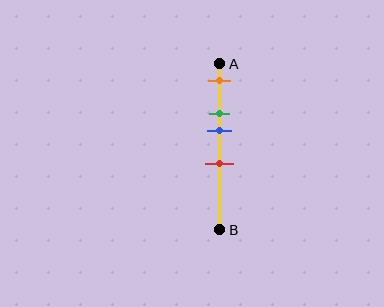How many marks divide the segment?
There are 4 marks dividing the segment.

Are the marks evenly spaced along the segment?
No, the marks are not evenly spaced.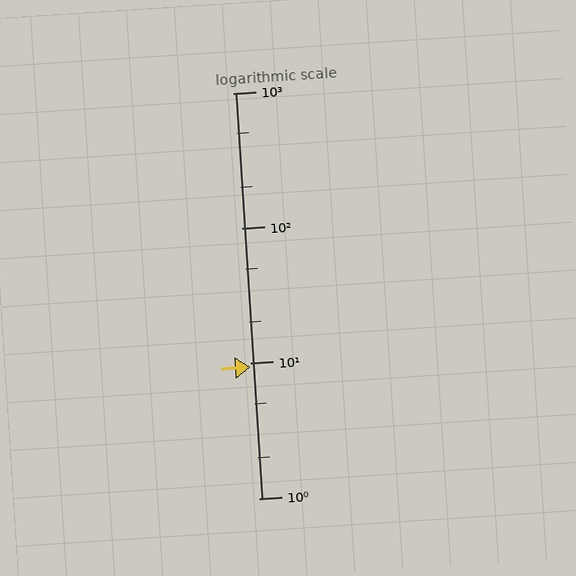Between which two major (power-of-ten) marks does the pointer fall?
The pointer is between 1 and 10.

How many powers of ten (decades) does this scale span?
The scale spans 3 decades, from 1 to 1000.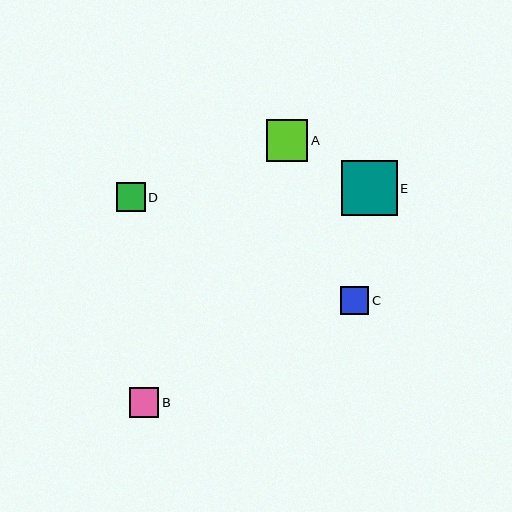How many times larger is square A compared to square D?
Square A is approximately 1.4 times the size of square D.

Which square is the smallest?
Square C is the smallest with a size of approximately 28 pixels.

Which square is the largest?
Square E is the largest with a size of approximately 55 pixels.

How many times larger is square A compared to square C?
Square A is approximately 1.5 times the size of square C.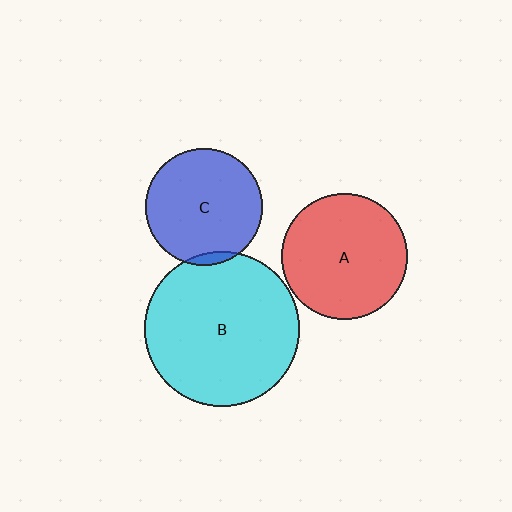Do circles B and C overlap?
Yes.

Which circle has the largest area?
Circle B (cyan).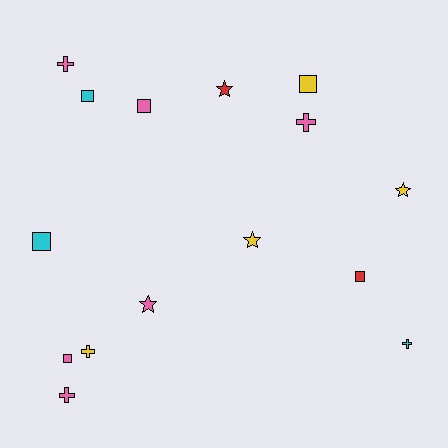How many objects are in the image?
There are 15 objects.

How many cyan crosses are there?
There is 1 cyan cross.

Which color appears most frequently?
Pink, with 6 objects.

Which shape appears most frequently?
Square, with 6 objects.